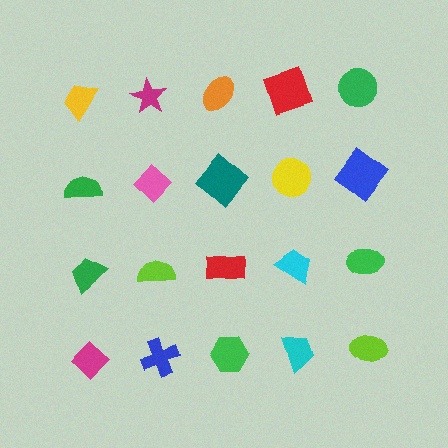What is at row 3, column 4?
A cyan trapezoid.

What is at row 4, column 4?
A cyan trapezoid.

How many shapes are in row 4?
5 shapes.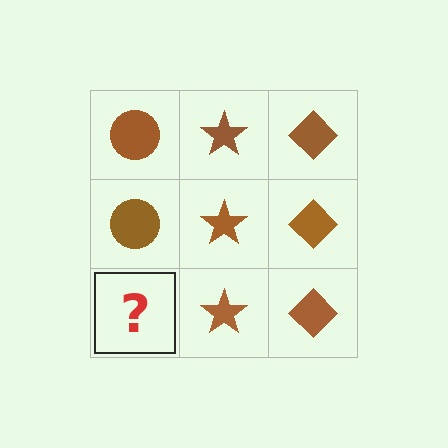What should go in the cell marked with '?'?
The missing cell should contain a brown circle.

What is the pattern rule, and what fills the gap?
The rule is that each column has a consistent shape. The gap should be filled with a brown circle.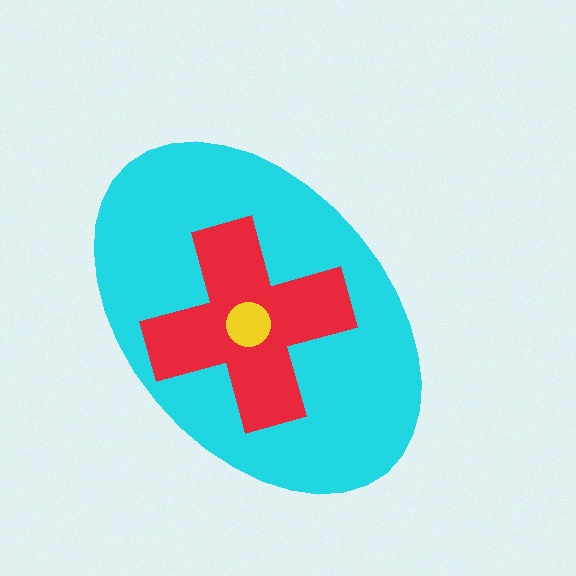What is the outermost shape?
The cyan ellipse.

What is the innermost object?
The yellow circle.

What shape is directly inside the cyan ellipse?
The red cross.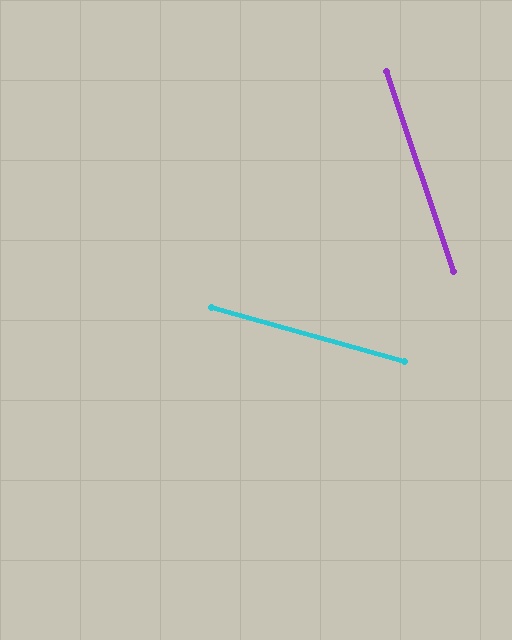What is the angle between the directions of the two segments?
Approximately 56 degrees.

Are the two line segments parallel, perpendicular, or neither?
Neither parallel nor perpendicular — they differ by about 56°.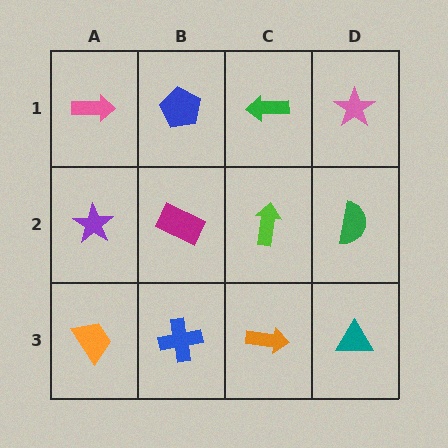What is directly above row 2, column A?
A pink arrow.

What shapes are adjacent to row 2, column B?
A blue pentagon (row 1, column B), a blue cross (row 3, column B), a purple star (row 2, column A), a lime arrow (row 2, column C).